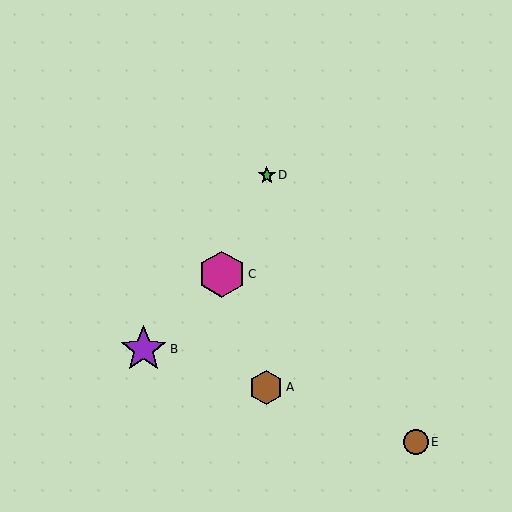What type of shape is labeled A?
Shape A is a brown hexagon.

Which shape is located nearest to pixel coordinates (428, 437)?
The brown circle (labeled E) at (416, 442) is nearest to that location.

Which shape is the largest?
The purple star (labeled B) is the largest.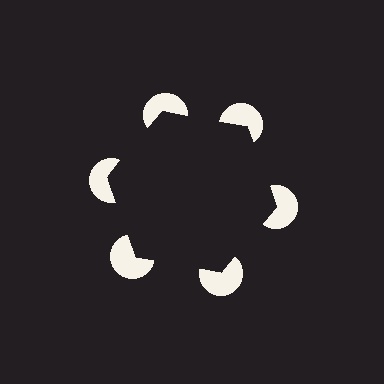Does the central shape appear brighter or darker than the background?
It typically appears slightly darker than the background, even though no actual brightness change is drawn.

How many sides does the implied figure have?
6 sides.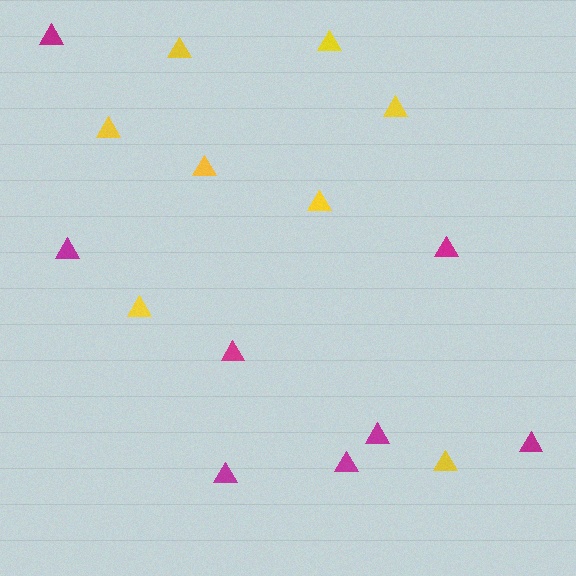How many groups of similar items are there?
There are 2 groups: one group of yellow triangles (8) and one group of magenta triangles (8).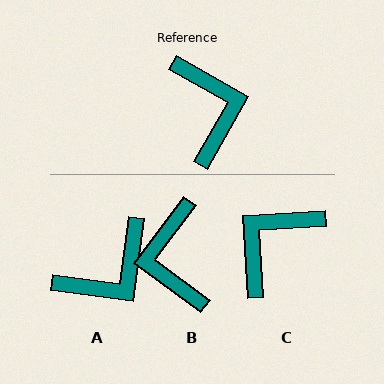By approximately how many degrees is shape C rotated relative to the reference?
Approximately 123 degrees counter-clockwise.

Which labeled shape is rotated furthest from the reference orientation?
B, about 173 degrees away.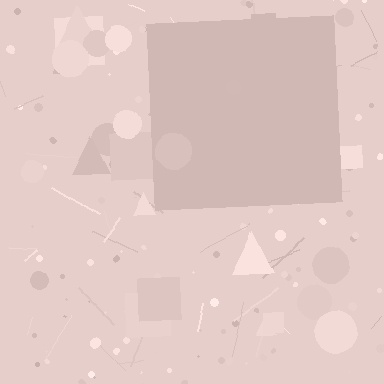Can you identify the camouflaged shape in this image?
The camouflaged shape is a square.